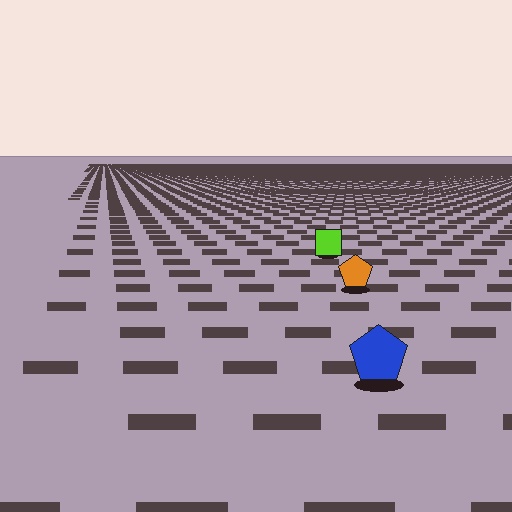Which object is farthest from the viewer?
The lime square is farthest from the viewer. It appears smaller and the ground texture around it is denser.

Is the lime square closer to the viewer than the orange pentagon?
No. The orange pentagon is closer — you can tell from the texture gradient: the ground texture is coarser near it.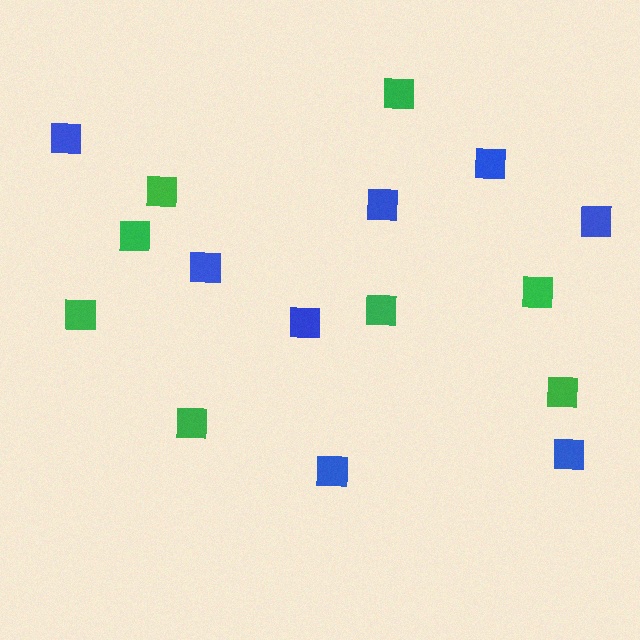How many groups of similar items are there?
There are 2 groups: one group of green squares (8) and one group of blue squares (8).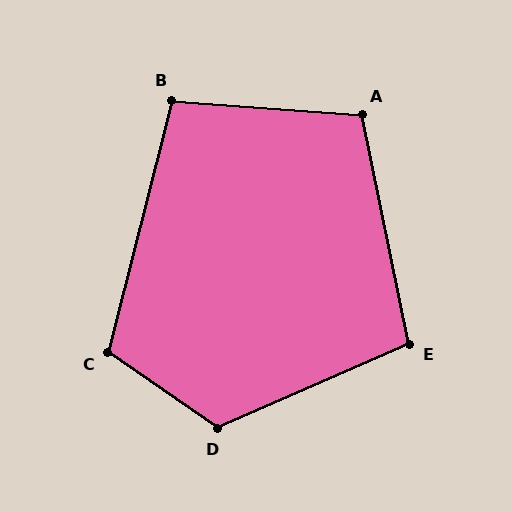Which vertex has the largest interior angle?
D, at approximately 122 degrees.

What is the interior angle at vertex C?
Approximately 111 degrees (obtuse).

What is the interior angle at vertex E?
Approximately 102 degrees (obtuse).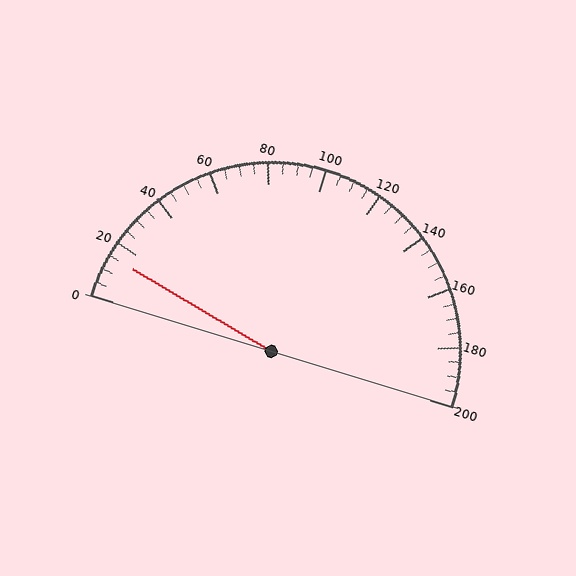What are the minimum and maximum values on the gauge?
The gauge ranges from 0 to 200.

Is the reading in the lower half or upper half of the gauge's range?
The reading is in the lower half of the range (0 to 200).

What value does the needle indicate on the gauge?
The needle indicates approximately 15.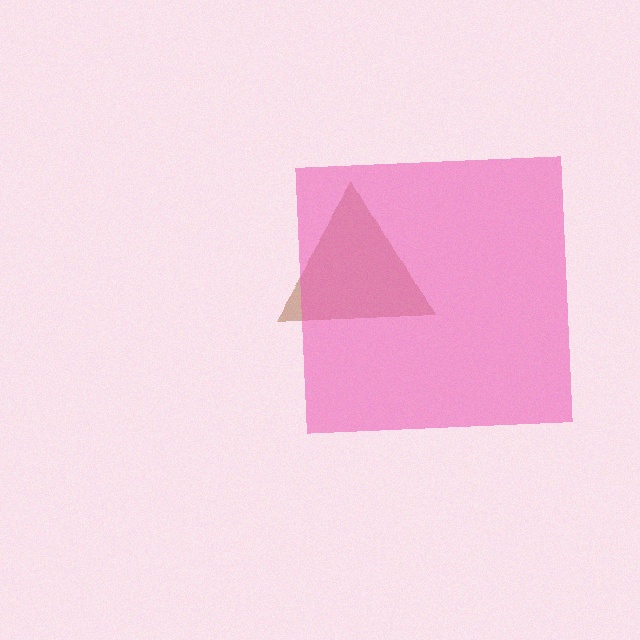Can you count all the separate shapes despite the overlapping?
Yes, there are 2 separate shapes.